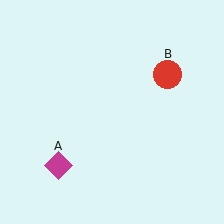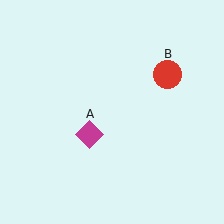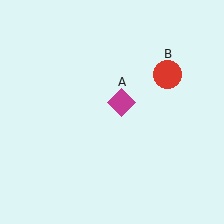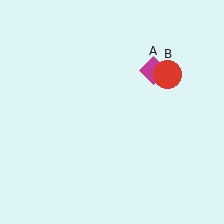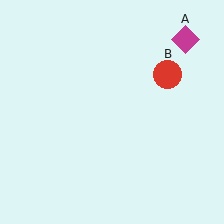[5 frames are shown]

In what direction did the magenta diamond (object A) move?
The magenta diamond (object A) moved up and to the right.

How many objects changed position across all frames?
1 object changed position: magenta diamond (object A).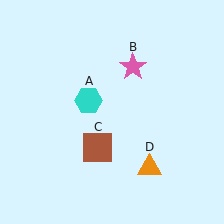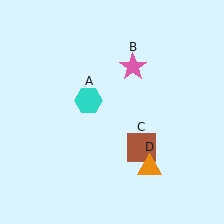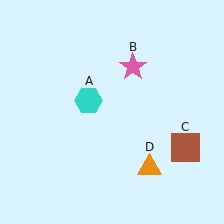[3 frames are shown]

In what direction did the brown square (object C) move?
The brown square (object C) moved right.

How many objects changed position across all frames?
1 object changed position: brown square (object C).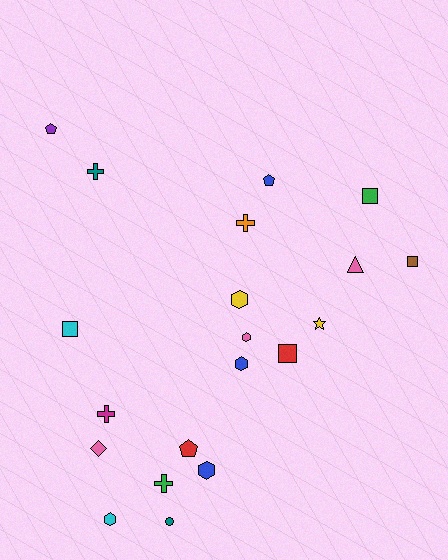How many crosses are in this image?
There are 4 crosses.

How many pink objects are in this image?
There are 3 pink objects.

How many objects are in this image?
There are 20 objects.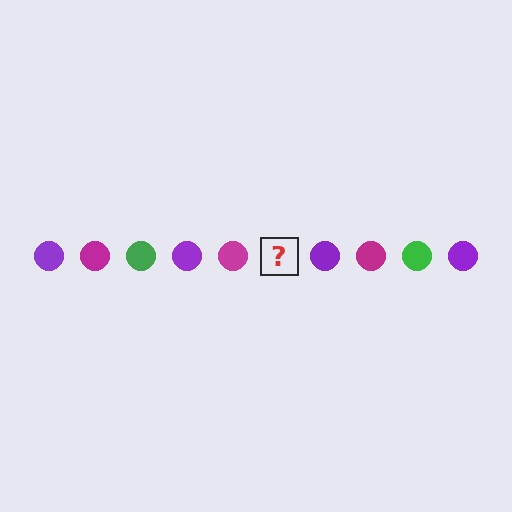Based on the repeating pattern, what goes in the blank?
The blank should be a green circle.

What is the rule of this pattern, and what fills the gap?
The rule is that the pattern cycles through purple, magenta, green circles. The gap should be filled with a green circle.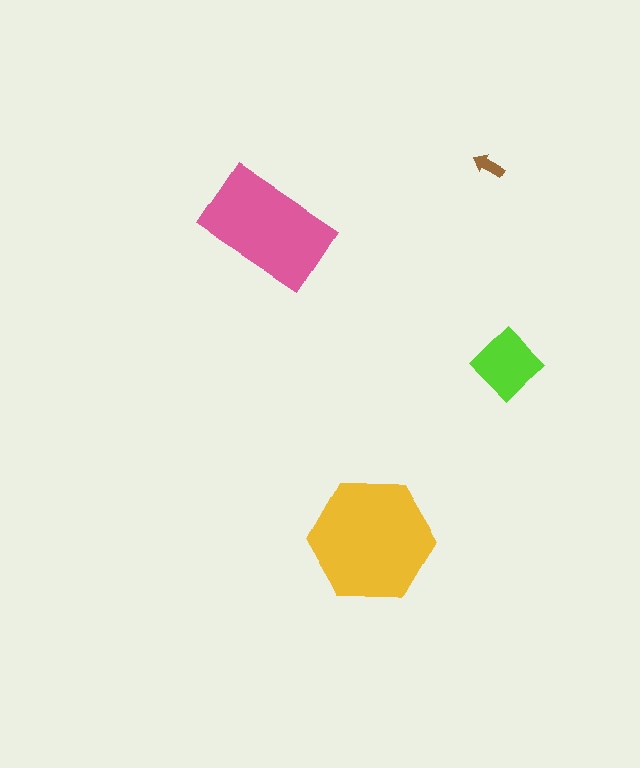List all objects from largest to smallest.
The yellow hexagon, the pink rectangle, the lime diamond, the brown arrow.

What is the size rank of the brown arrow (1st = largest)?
4th.